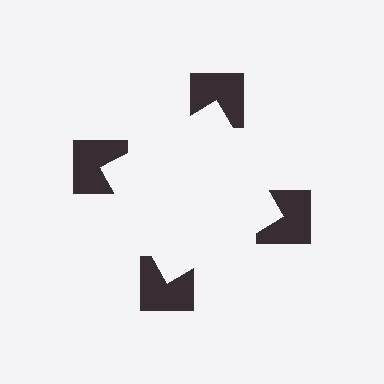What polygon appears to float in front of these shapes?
An illusory square — its edges are inferred from the aligned wedge cuts in the notched squares, not physically drawn.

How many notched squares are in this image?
There are 4 — one at each vertex of the illusory square.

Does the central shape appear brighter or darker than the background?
It typically appears slightly brighter than the background, even though no actual brightness change is drawn.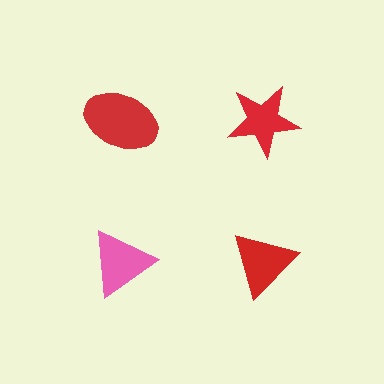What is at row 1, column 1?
A red ellipse.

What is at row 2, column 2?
A red triangle.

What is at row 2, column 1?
A pink triangle.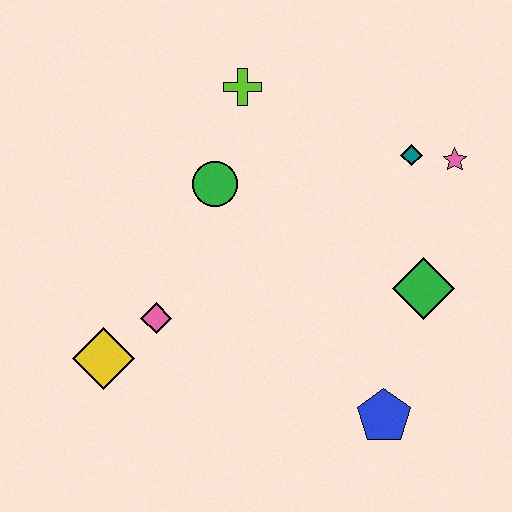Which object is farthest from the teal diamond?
The yellow diamond is farthest from the teal diamond.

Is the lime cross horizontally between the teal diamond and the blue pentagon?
No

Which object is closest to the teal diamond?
The pink star is closest to the teal diamond.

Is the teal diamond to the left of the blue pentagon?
No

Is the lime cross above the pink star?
Yes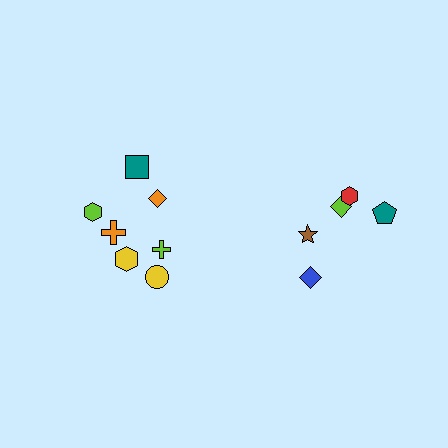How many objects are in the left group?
There are 7 objects.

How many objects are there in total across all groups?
There are 12 objects.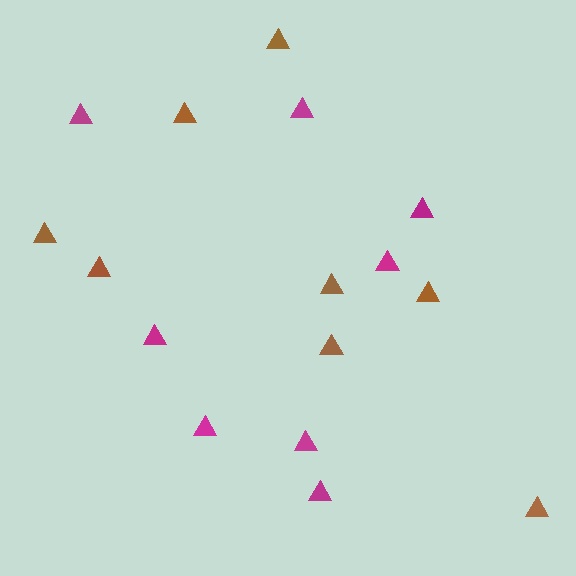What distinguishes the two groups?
There are 2 groups: one group of magenta triangles (8) and one group of brown triangles (8).